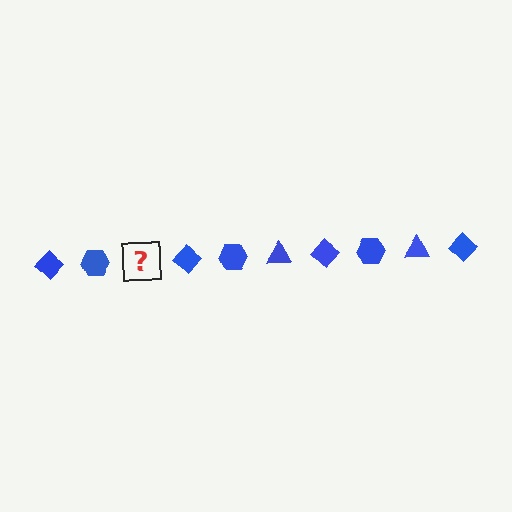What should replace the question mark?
The question mark should be replaced with a blue triangle.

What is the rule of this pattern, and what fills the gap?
The rule is that the pattern cycles through diamond, hexagon, triangle shapes in blue. The gap should be filled with a blue triangle.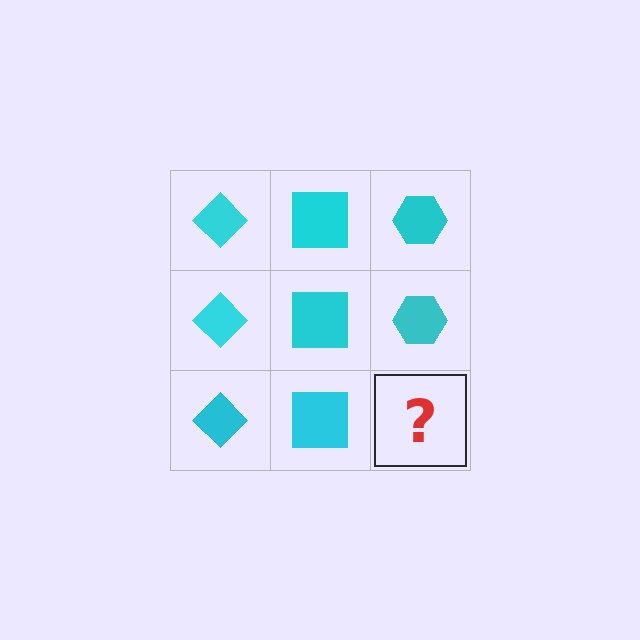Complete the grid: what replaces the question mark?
The question mark should be replaced with a cyan hexagon.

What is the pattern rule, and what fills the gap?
The rule is that each column has a consistent shape. The gap should be filled with a cyan hexagon.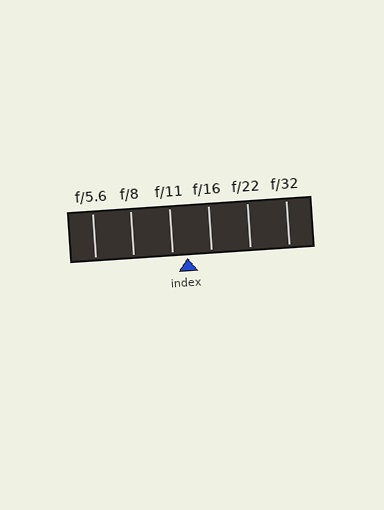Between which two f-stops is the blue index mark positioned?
The index mark is between f/11 and f/16.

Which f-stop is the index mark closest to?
The index mark is closest to f/11.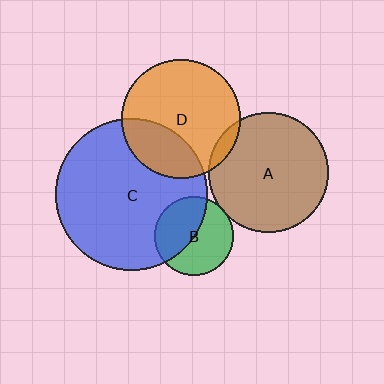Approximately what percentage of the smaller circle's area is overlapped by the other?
Approximately 30%.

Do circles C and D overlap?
Yes.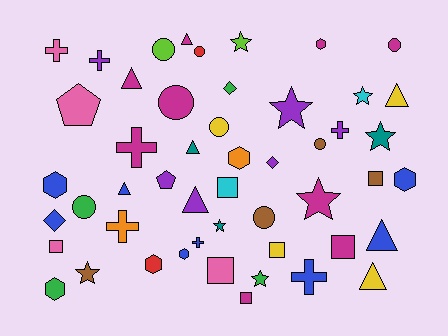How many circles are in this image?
There are 8 circles.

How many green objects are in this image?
There are 4 green objects.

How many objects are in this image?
There are 50 objects.